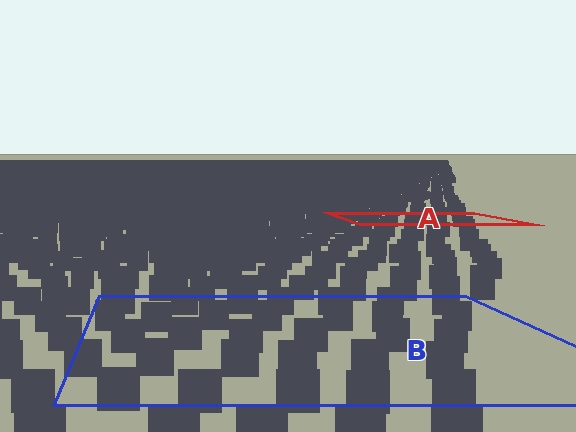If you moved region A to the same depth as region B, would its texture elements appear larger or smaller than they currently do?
They would appear larger. At a closer depth, the same texture elements are projected at a bigger on-screen size.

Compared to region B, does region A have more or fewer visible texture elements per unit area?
Region A has more texture elements per unit area — they are packed more densely because it is farther away.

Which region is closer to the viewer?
Region B is closer. The texture elements there are larger and more spread out.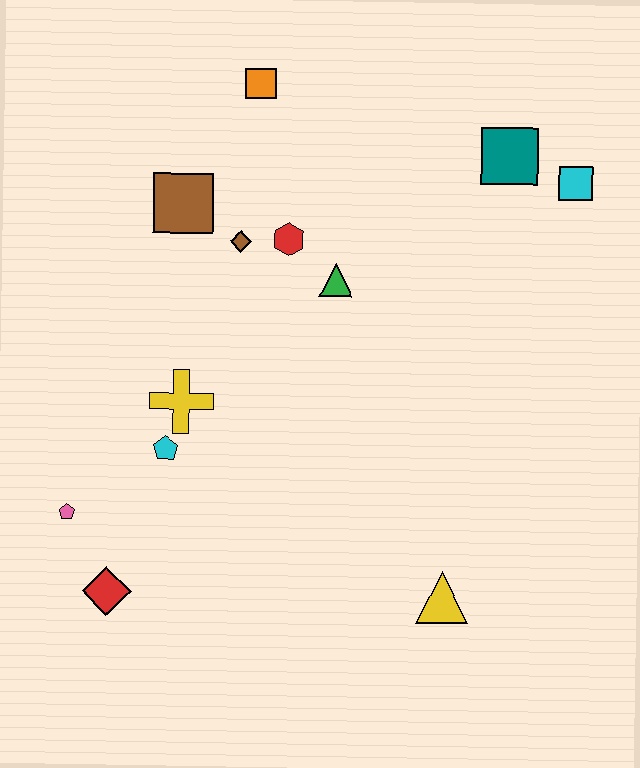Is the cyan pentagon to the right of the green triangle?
No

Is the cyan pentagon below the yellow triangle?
No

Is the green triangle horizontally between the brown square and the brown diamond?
No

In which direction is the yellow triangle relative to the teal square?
The yellow triangle is below the teal square.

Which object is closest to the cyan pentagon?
The yellow cross is closest to the cyan pentagon.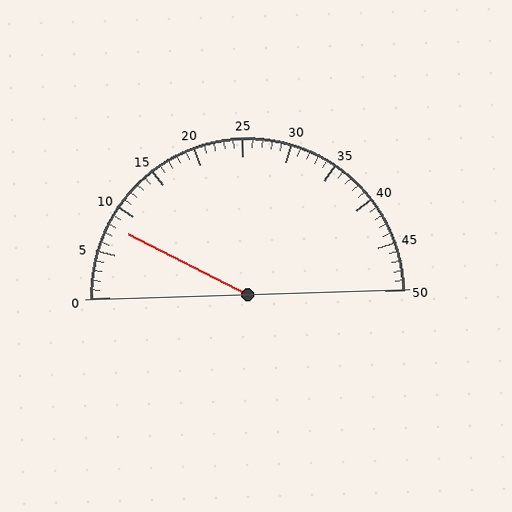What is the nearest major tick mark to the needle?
The nearest major tick mark is 10.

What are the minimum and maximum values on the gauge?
The gauge ranges from 0 to 50.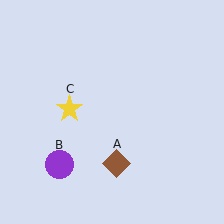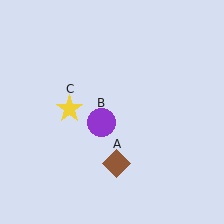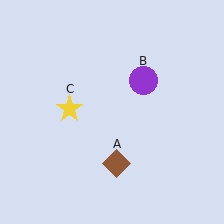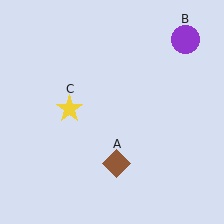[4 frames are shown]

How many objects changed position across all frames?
1 object changed position: purple circle (object B).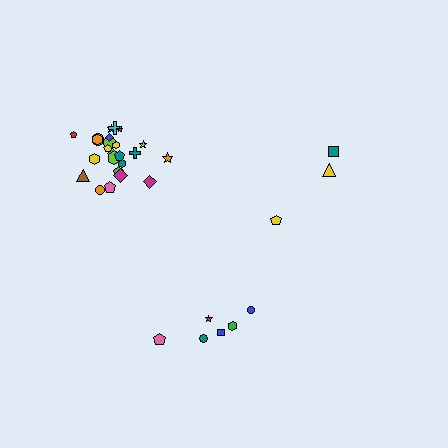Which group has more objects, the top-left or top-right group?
The top-left group.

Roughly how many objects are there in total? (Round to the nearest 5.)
Roughly 35 objects in total.